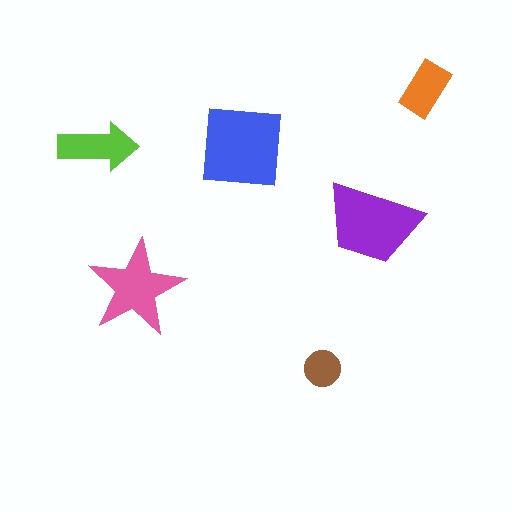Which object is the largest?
The blue square.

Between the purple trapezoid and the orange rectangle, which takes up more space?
The purple trapezoid.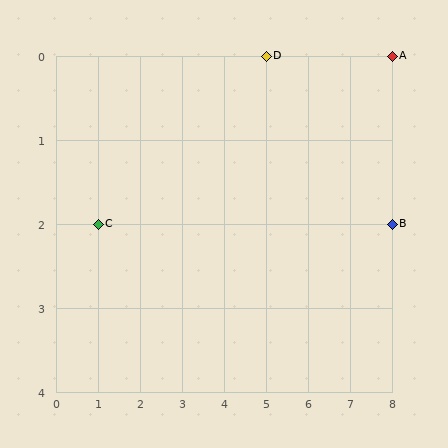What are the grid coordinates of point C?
Point C is at grid coordinates (1, 2).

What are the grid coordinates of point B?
Point B is at grid coordinates (8, 2).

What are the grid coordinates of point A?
Point A is at grid coordinates (8, 0).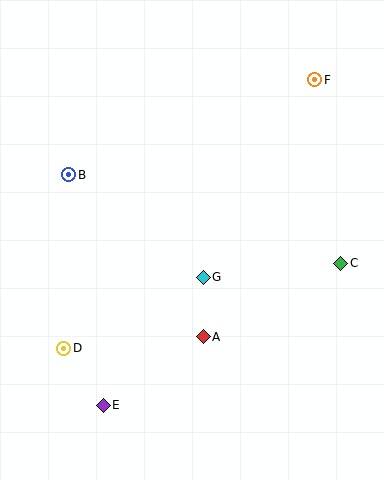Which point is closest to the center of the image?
Point G at (203, 277) is closest to the center.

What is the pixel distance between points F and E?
The distance between F and E is 388 pixels.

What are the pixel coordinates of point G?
Point G is at (203, 277).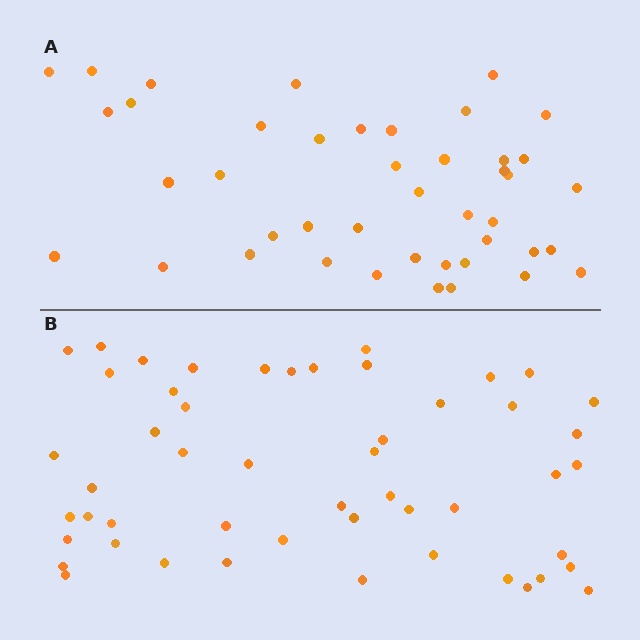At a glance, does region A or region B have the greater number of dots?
Region B (the bottom region) has more dots.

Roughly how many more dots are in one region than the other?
Region B has roughly 8 or so more dots than region A.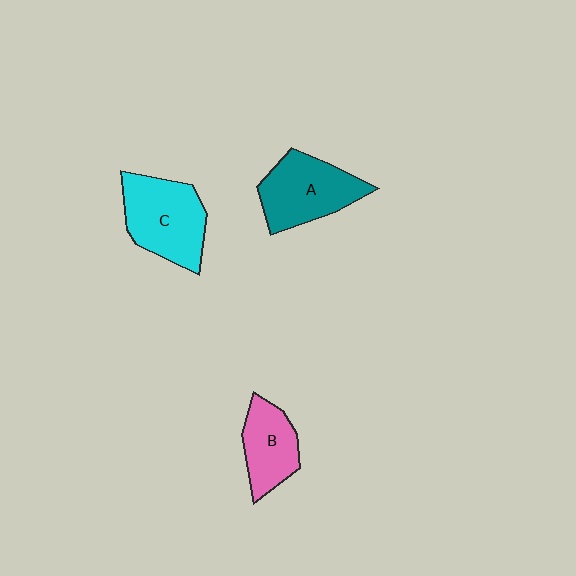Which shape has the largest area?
Shape C (cyan).